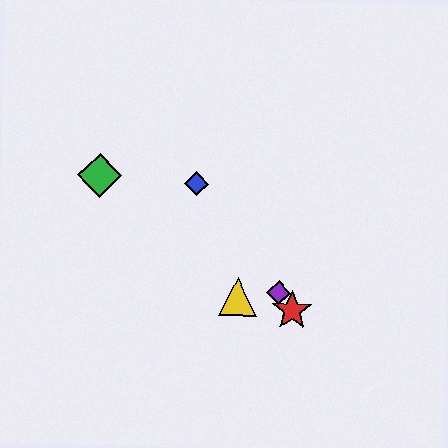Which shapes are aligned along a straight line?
The red star, the blue diamond, the purple diamond are aligned along a straight line.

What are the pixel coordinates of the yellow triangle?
The yellow triangle is at (238, 297).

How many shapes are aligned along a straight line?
3 shapes (the red star, the blue diamond, the purple diamond) are aligned along a straight line.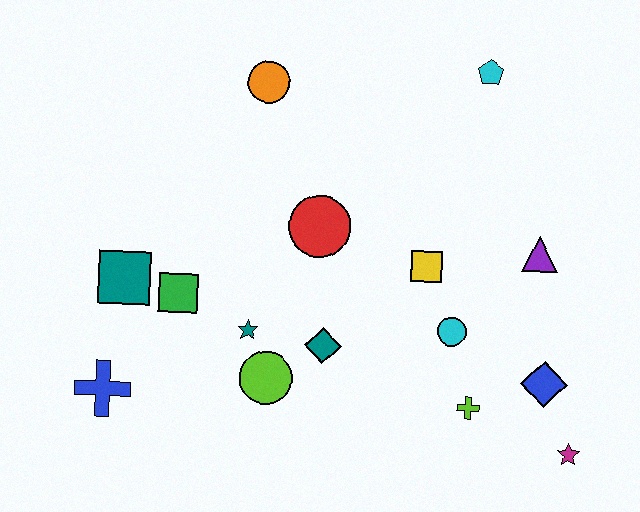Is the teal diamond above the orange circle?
No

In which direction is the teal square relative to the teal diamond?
The teal square is to the left of the teal diamond.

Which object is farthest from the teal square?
The magenta star is farthest from the teal square.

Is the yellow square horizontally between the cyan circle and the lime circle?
Yes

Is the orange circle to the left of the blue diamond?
Yes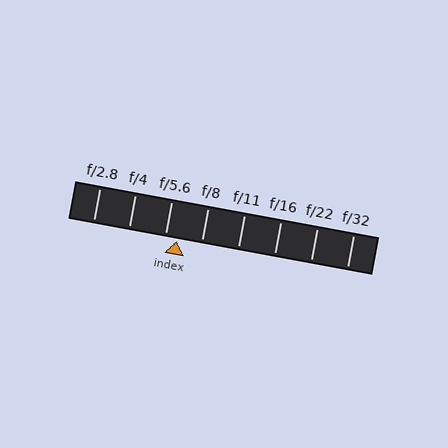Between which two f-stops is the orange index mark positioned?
The index mark is between f/5.6 and f/8.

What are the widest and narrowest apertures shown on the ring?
The widest aperture shown is f/2.8 and the narrowest is f/32.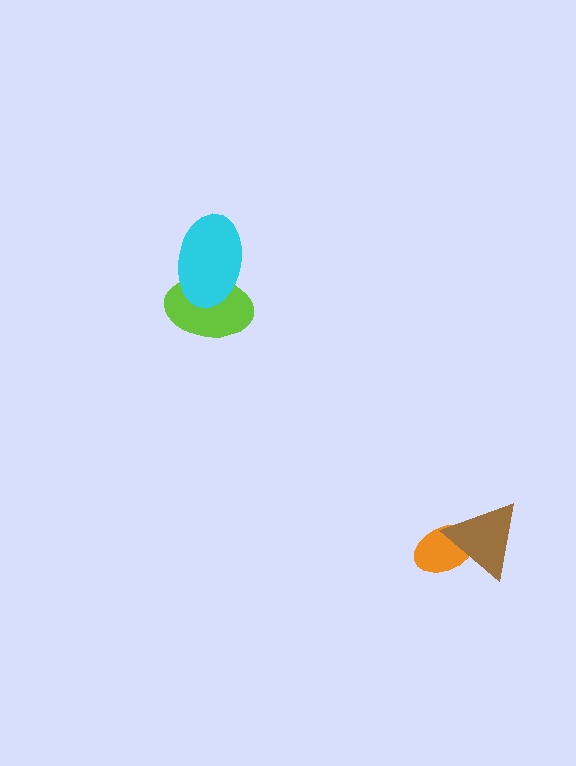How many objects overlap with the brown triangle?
1 object overlaps with the brown triangle.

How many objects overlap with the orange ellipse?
1 object overlaps with the orange ellipse.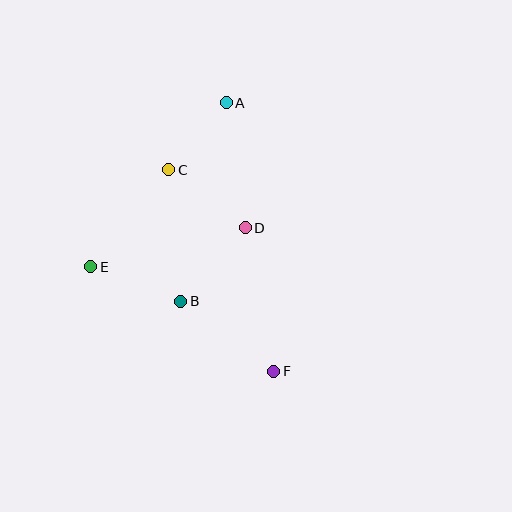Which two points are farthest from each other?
Points A and F are farthest from each other.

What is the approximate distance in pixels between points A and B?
The distance between A and B is approximately 203 pixels.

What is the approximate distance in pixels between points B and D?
The distance between B and D is approximately 98 pixels.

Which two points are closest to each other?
Points A and C are closest to each other.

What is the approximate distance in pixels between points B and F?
The distance between B and F is approximately 116 pixels.